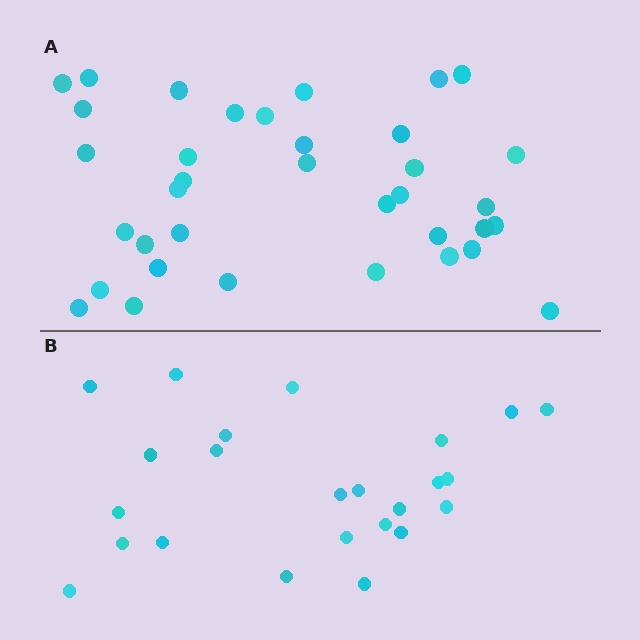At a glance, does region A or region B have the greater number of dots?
Region A (the top region) has more dots.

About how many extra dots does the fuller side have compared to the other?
Region A has roughly 12 or so more dots than region B.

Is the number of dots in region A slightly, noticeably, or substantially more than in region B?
Region A has substantially more. The ratio is roughly 1.5 to 1.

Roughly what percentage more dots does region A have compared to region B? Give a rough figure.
About 50% more.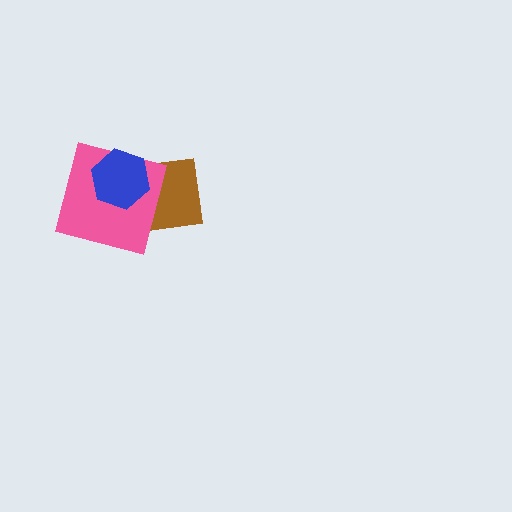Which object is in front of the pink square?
The blue hexagon is in front of the pink square.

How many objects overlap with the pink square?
2 objects overlap with the pink square.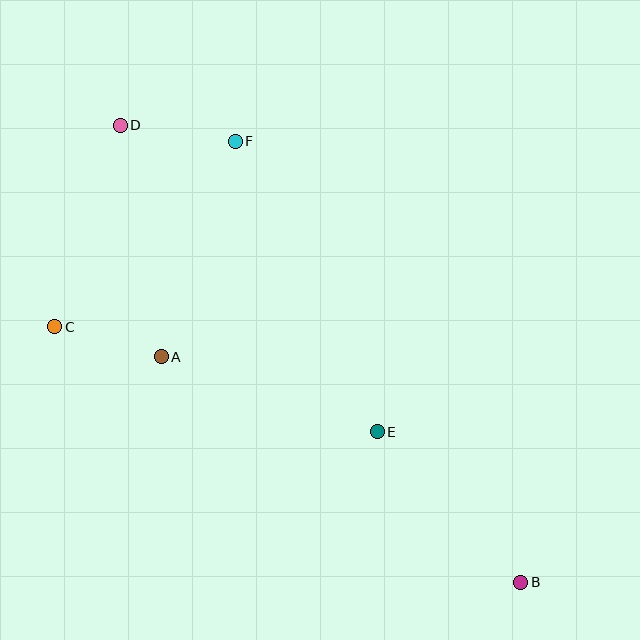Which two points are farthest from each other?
Points B and D are farthest from each other.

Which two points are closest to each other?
Points A and C are closest to each other.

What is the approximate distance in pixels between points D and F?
The distance between D and F is approximately 116 pixels.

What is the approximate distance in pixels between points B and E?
The distance between B and E is approximately 208 pixels.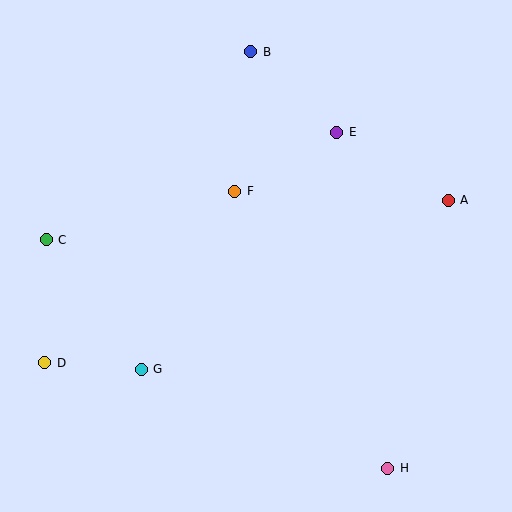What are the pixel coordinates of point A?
Point A is at (448, 200).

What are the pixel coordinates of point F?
Point F is at (235, 191).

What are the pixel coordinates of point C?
Point C is at (46, 240).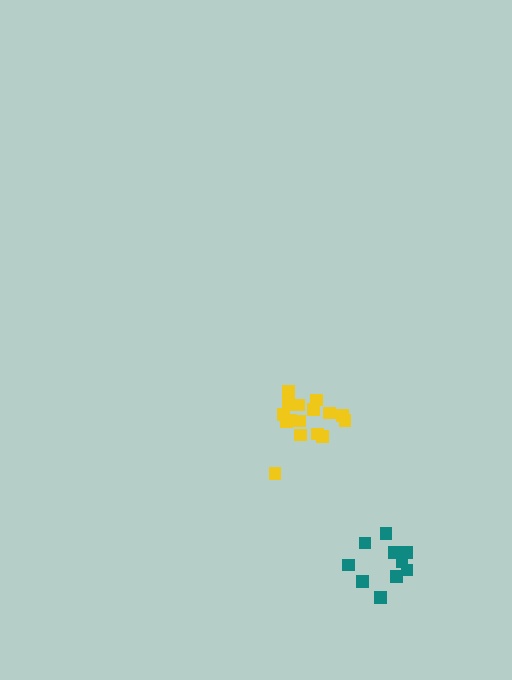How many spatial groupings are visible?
There are 2 spatial groupings.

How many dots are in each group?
Group 1: 16 dots, Group 2: 10 dots (26 total).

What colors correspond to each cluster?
The clusters are colored: yellow, teal.